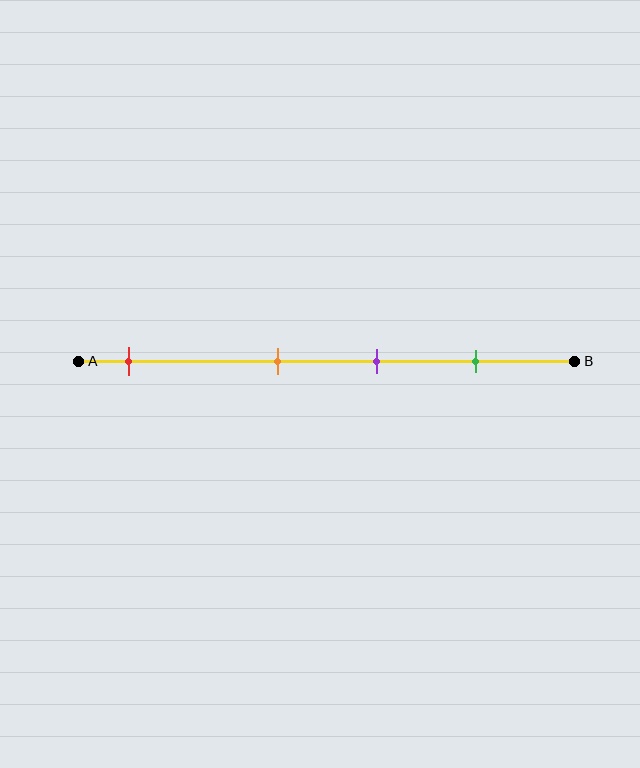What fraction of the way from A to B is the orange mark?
The orange mark is approximately 40% (0.4) of the way from A to B.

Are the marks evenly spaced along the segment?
No, the marks are not evenly spaced.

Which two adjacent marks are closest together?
The orange and purple marks are the closest adjacent pair.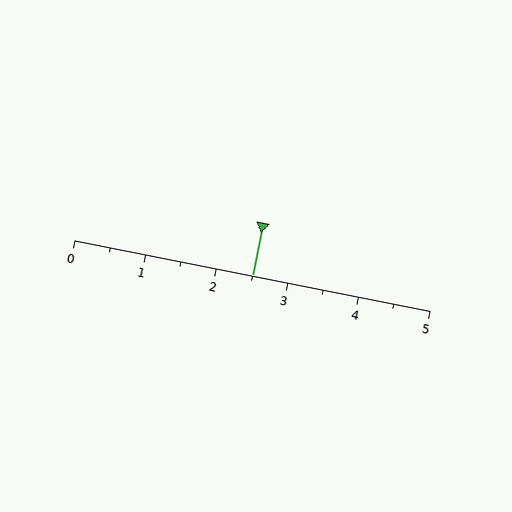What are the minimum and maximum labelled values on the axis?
The axis runs from 0 to 5.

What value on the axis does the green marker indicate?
The marker indicates approximately 2.5.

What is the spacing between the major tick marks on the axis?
The major ticks are spaced 1 apart.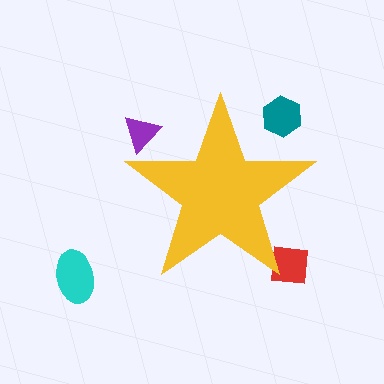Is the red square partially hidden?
Yes, the red square is partially hidden behind the yellow star.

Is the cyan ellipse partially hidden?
No, the cyan ellipse is fully visible.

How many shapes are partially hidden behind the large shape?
3 shapes are partially hidden.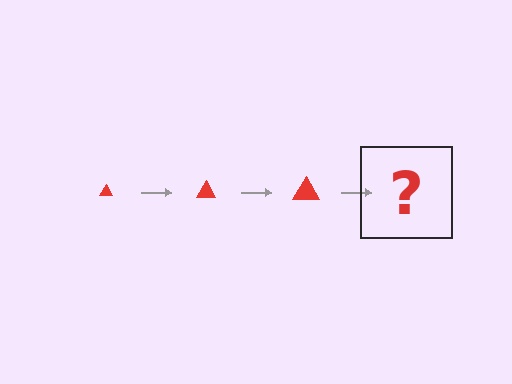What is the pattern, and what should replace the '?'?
The pattern is that the triangle gets progressively larger each step. The '?' should be a red triangle, larger than the previous one.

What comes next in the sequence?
The next element should be a red triangle, larger than the previous one.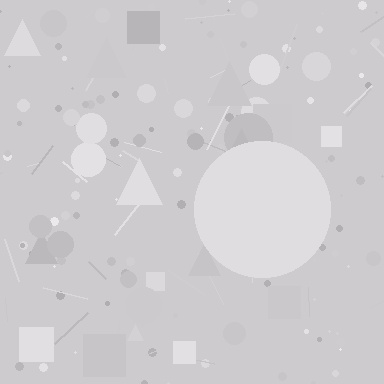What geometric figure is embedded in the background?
A circle is embedded in the background.